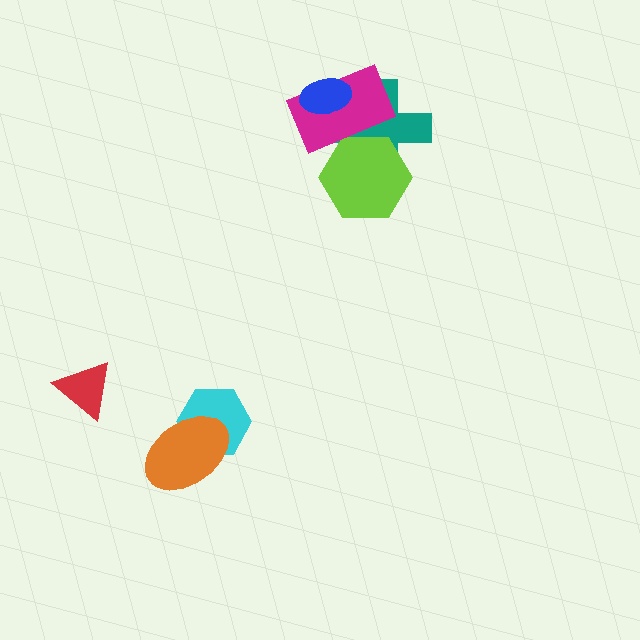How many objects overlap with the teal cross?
3 objects overlap with the teal cross.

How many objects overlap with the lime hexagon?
2 objects overlap with the lime hexagon.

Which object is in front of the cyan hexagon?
The orange ellipse is in front of the cyan hexagon.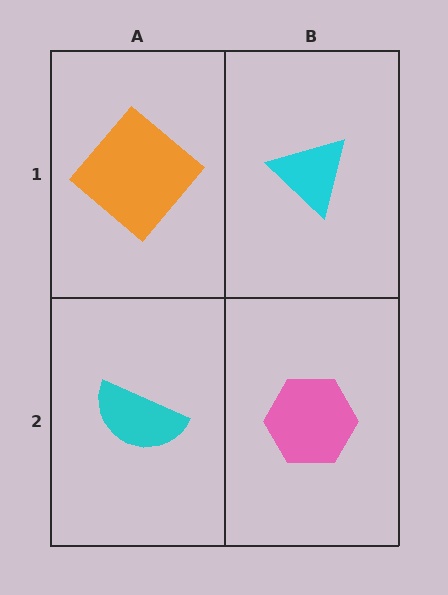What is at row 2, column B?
A pink hexagon.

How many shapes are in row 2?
2 shapes.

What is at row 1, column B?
A cyan triangle.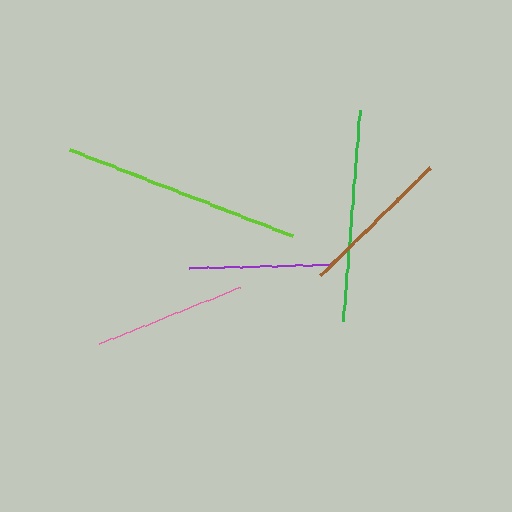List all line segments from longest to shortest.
From longest to shortest: lime, green, brown, pink, purple.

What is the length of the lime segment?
The lime segment is approximately 239 pixels long.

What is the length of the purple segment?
The purple segment is approximately 142 pixels long.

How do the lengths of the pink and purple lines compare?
The pink and purple lines are approximately the same length.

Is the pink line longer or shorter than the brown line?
The brown line is longer than the pink line.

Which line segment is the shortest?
The purple line is the shortest at approximately 142 pixels.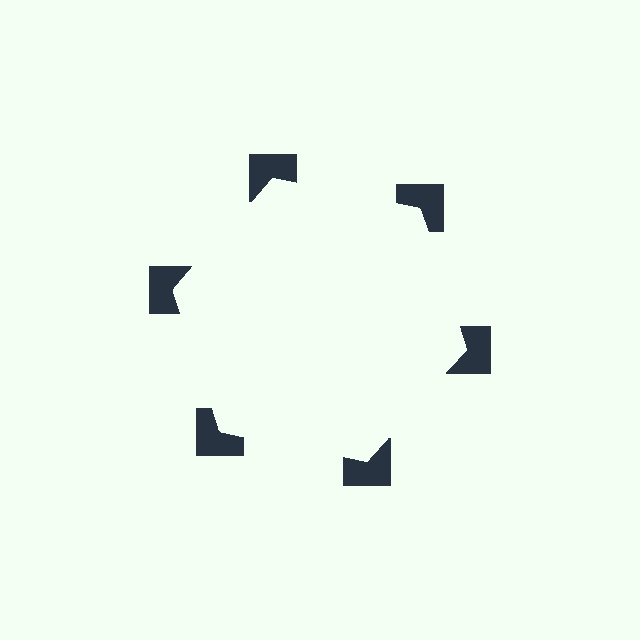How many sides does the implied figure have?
6 sides.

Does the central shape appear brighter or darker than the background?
It typically appears slightly brighter than the background, even though no actual brightness change is drawn.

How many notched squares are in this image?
There are 6 — one at each vertex of the illusory hexagon.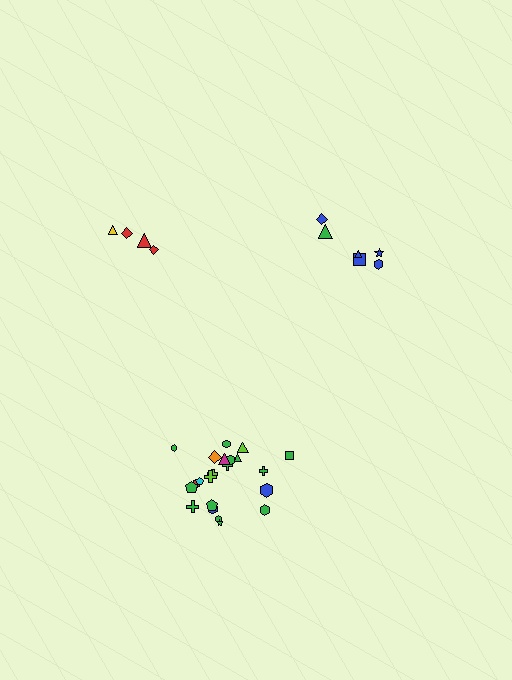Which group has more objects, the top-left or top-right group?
The top-right group.